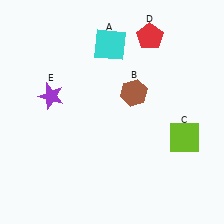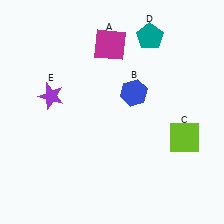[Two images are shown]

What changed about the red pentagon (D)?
In Image 1, D is red. In Image 2, it changed to teal.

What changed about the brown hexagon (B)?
In Image 1, B is brown. In Image 2, it changed to blue.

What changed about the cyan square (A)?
In Image 1, A is cyan. In Image 2, it changed to magenta.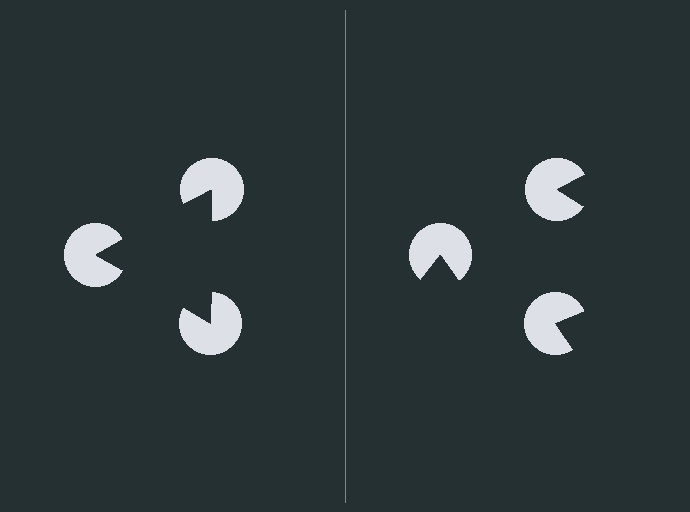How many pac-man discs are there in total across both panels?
6 — 3 on each side.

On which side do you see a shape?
An illusory triangle appears on the left side. On the right side the wedge cuts are rotated, so no coherent shape forms.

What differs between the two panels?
The pac-man discs are positioned identically on both sides; only the wedge orientations differ. On the left they align to a triangle; on the right they are misaligned.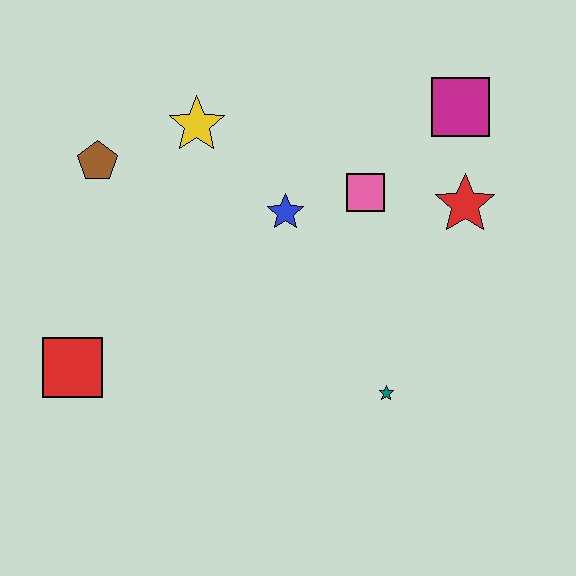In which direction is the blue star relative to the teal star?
The blue star is above the teal star.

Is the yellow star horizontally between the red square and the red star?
Yes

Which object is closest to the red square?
The brown pentagon is closest to the red square.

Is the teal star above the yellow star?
No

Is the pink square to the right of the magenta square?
No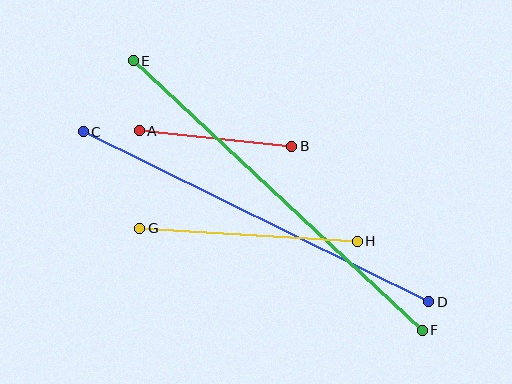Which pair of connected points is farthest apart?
Points E and F are farthest apart.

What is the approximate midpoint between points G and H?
The midpoint is at approximately (249, 235) pixels.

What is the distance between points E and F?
The distance is approximately 395 pixels.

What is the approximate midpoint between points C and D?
The midpoint is at approximately (256, 217) pixels.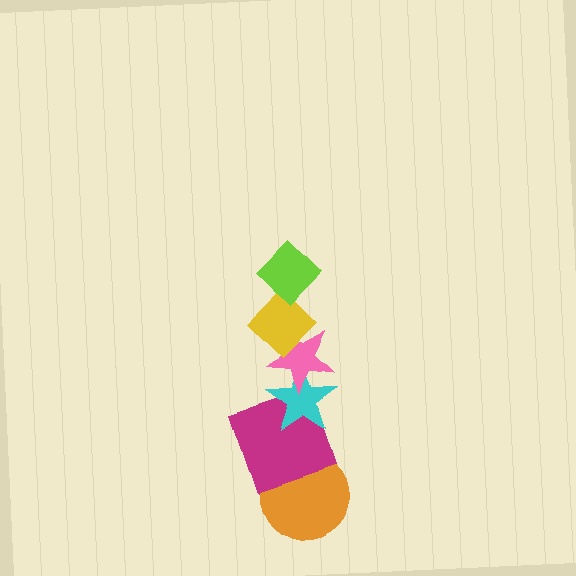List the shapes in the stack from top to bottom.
From top to bottom: the lime diamond, the yellow diamond, the pink star, the cyan star, the magenta square, the orange circle.